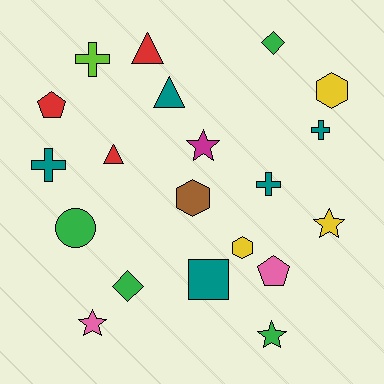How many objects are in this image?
There are 20 objects.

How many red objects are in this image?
There are 3 red objects.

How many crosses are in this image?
There are 4 crosses.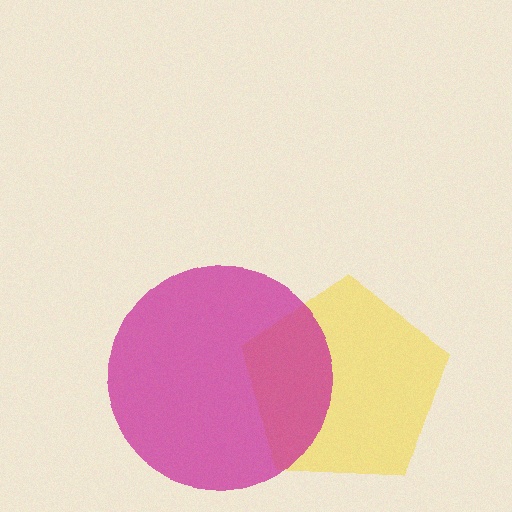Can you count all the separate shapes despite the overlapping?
Yes, there are 2 separate shapes.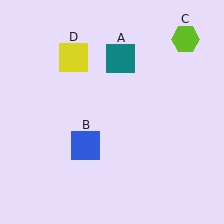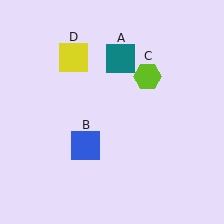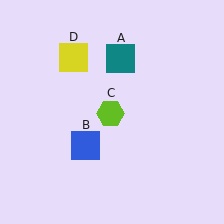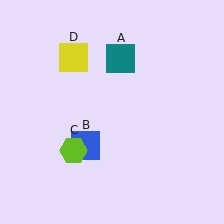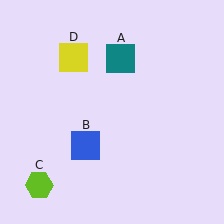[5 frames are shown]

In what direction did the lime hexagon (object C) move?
The lime hexagon (object C) moved down and to the left.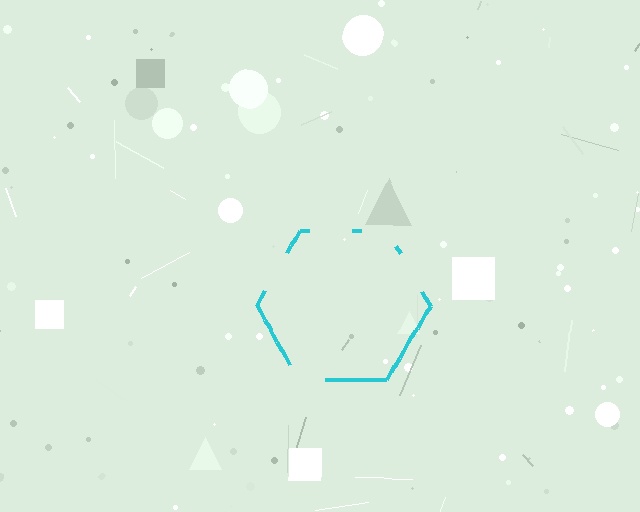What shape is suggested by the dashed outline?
The dashed outline suggests a hexagon.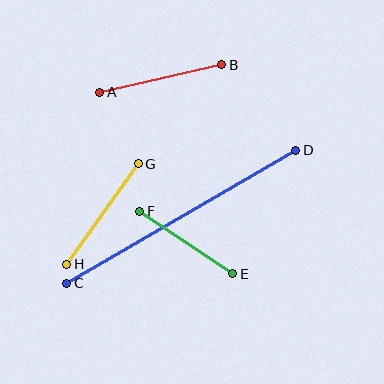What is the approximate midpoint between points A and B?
The midpoint is at approximately (161, 79) pixels.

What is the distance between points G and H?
The distance is approximately 123 pixels.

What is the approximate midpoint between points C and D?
The midpoint is at approximately (181, 217) pixels.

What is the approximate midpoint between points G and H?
The midpoint is at approximately (102, 214) pixels.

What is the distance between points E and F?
The distance is approximately 112 pixels.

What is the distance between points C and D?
The distance is approximately 265 pixels.